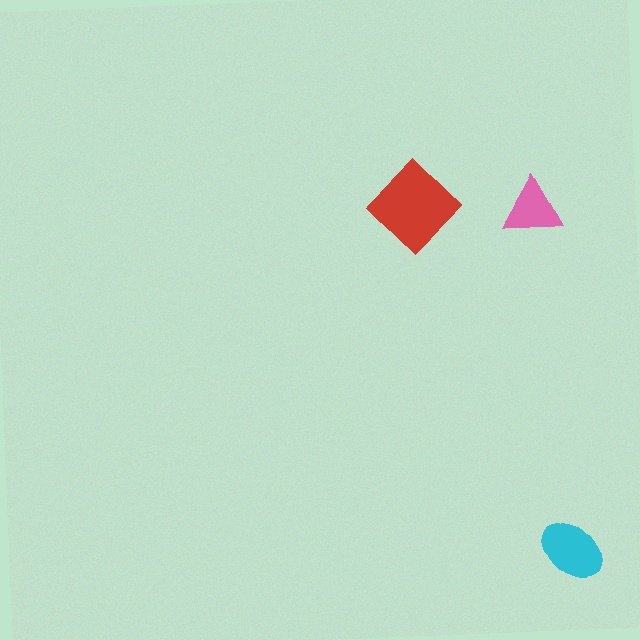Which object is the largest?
The red diamond.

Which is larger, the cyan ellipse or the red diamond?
The red diamond.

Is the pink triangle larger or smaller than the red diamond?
Smaller.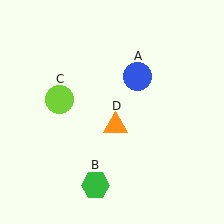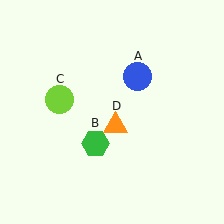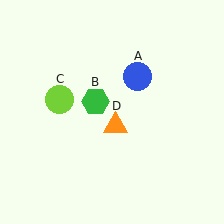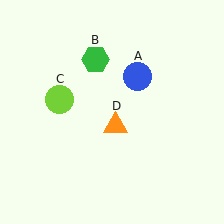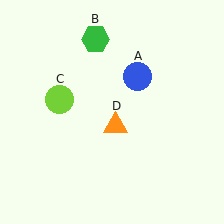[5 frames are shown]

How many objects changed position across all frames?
1 object changed position: green hexagon (object B).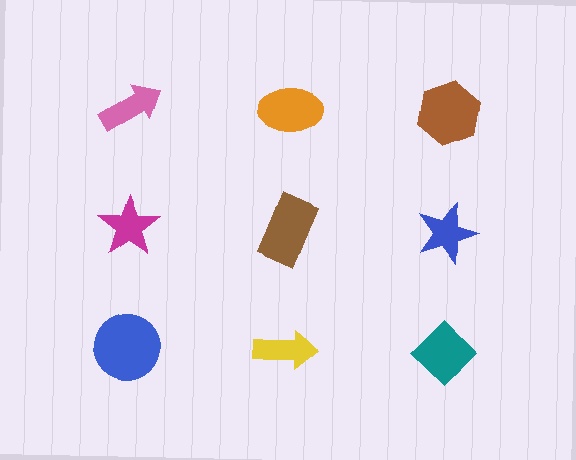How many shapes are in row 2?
3 shapes.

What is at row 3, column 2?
A yellow arrow.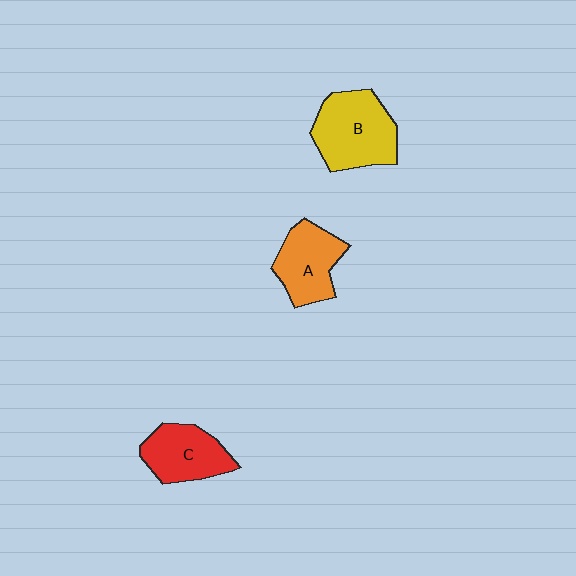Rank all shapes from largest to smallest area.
From largest to smallest: B (yellow), A (orange), C (red).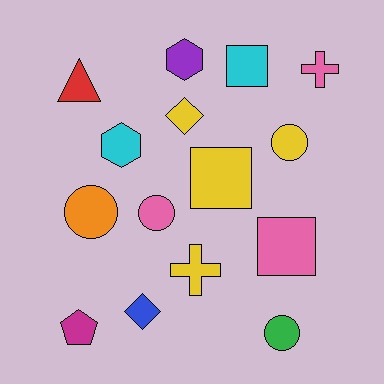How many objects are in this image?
There are 15 objects.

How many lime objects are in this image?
There are no lime objects.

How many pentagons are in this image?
There is 1 pentagon.